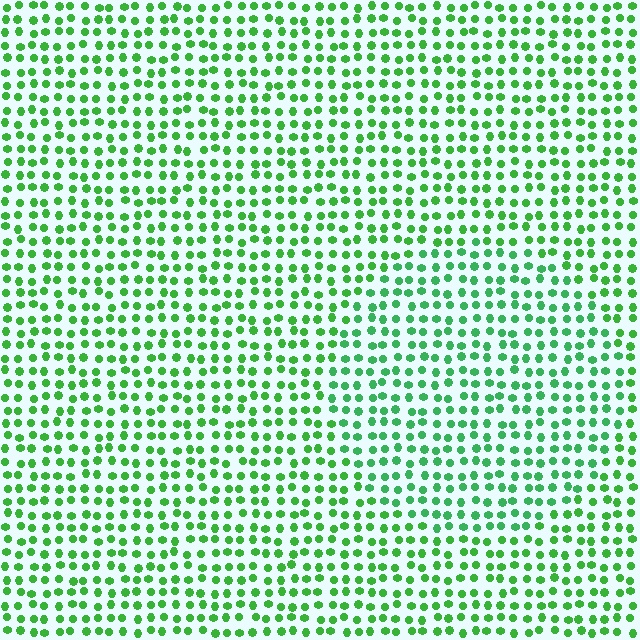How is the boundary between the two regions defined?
The boundary is defined purely by a slight shift in hue (about 17 degrees). Spacing, size, and orientation are identical on both sides.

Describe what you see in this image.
The image is filled with small green elements in a uniform arrangement. A circle-shaped region is visible where the elements are tinted to a slightly different hue, forming a subtle color boundary.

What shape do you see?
I see a circle.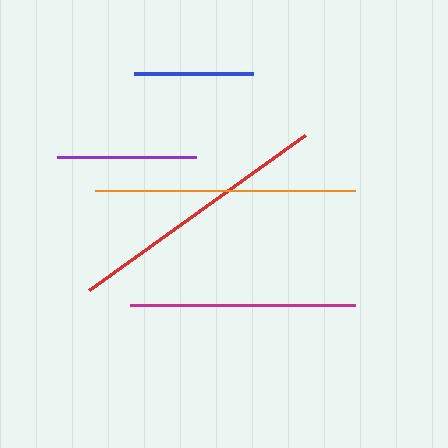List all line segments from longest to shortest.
From longest to shortest: red, orange, magenta, purple, blue.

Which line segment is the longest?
The red line is the longest at approximately 266 pixels.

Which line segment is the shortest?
The blue line is the shortest at approximately 119 pixels.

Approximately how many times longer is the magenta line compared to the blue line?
The magenta line is approximately 1.9 times the length of the blue line.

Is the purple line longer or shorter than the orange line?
The orange line is longer than the purple line.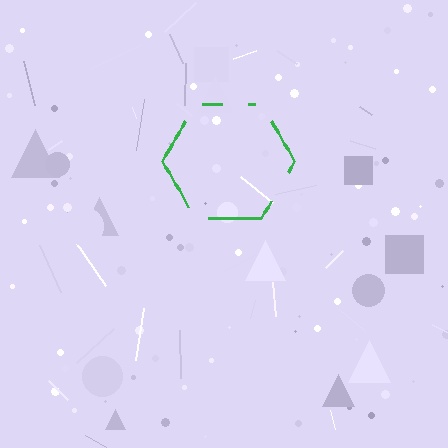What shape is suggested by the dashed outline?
The dashed outline suggests a hexagon.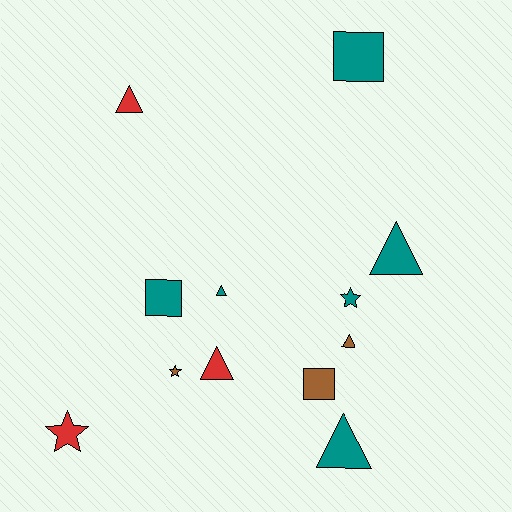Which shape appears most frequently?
Triangle, with 6 objects.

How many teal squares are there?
There are 2 teal squares.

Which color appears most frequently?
Teal, with 6 objects.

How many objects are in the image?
There are 12 objects.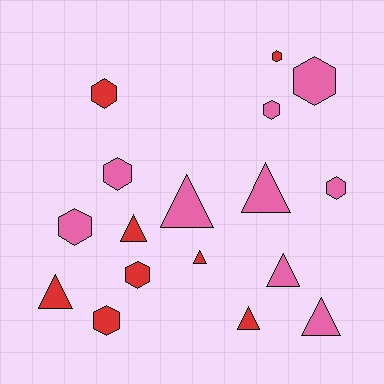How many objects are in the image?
There are 17 objects.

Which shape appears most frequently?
Hexagon, with 9 objects.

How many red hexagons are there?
There are 4 red hexagons.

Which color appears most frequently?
Pink, with 9 objects.